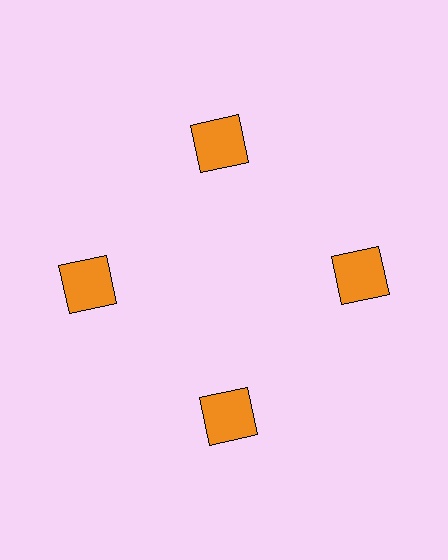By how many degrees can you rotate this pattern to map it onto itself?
The pattern maps onto itself every 90 degrees of rotation.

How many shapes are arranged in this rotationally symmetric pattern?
There are 4 shapes, arranged in 4 groups of 1.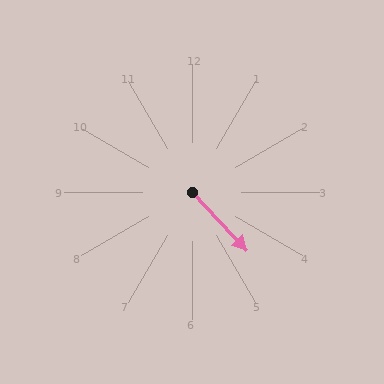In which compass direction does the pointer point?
Southeast.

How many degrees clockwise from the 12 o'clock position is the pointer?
Approximately 137 degrees.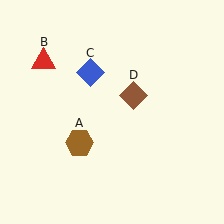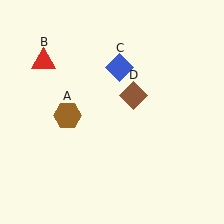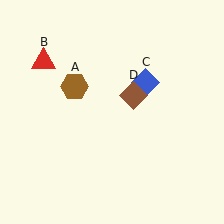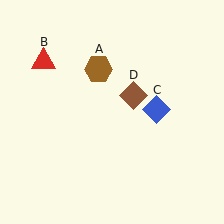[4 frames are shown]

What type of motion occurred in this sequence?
The brown hexagon (object A), blue diamond (object C) rotated clockwise around the center of the scene.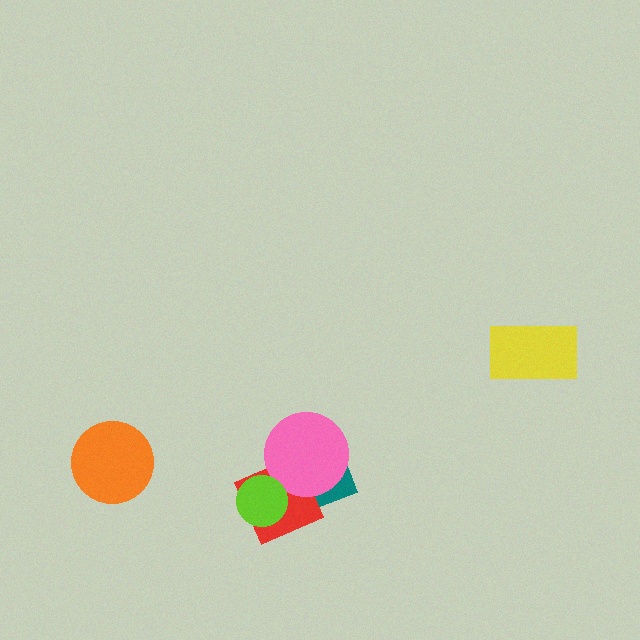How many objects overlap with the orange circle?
0 objects overlap with the orange circle.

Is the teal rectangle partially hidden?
Yes, it is partially covered by another shape.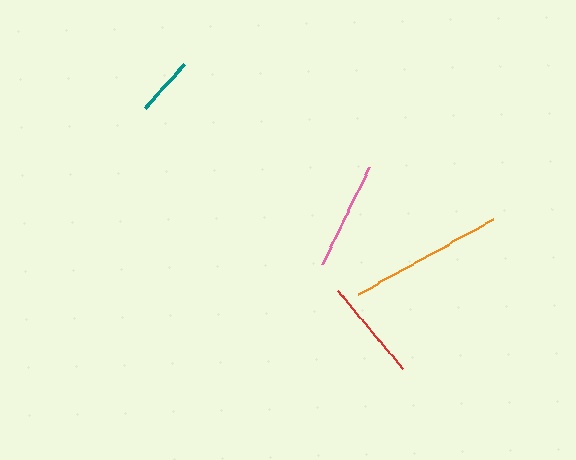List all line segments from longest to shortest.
From longest to shortest: orange, pink, red, teal.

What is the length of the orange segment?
The orange segment is approximately 154 pixels long.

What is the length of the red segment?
The red segment is approximately 102 pixels long.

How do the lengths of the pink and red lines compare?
The pink and red lines are approximately the same length.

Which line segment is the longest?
The orange line is the longest at approximately 154 pixels.